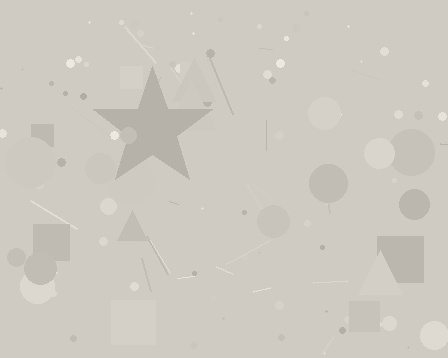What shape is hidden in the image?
A star is hidden in the image.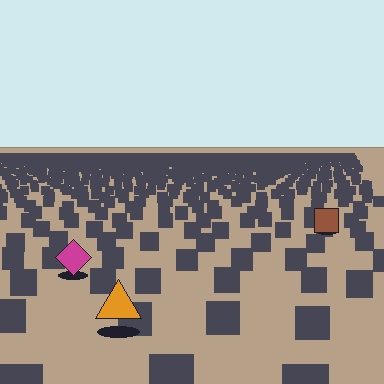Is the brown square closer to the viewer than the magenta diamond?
No. The magenta diamond is closer — you can tell from the texture gradient: the ground texture is coarser near it.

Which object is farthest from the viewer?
The brown square is farthest from the viewer. It appears smaller and the ground texture around it is denser.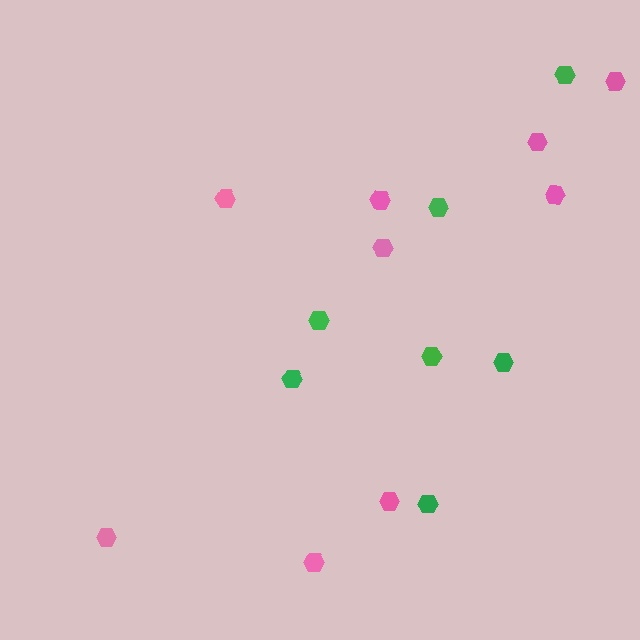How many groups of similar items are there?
There are 2 groups: one group of pink hexagons (9) and one group of green hexagons (7).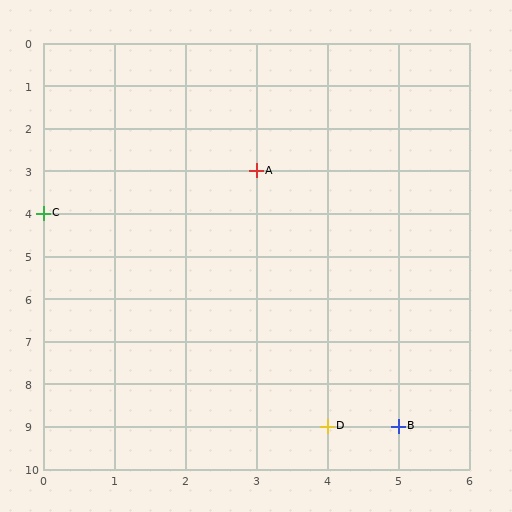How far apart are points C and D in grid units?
Points C and D are 4 columns and 5 rows apart (about 6.4 grid units diagonally).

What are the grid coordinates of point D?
Point D is at grid coordinates (4, 9).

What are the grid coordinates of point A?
Point A is at grid coordinates (3, 3).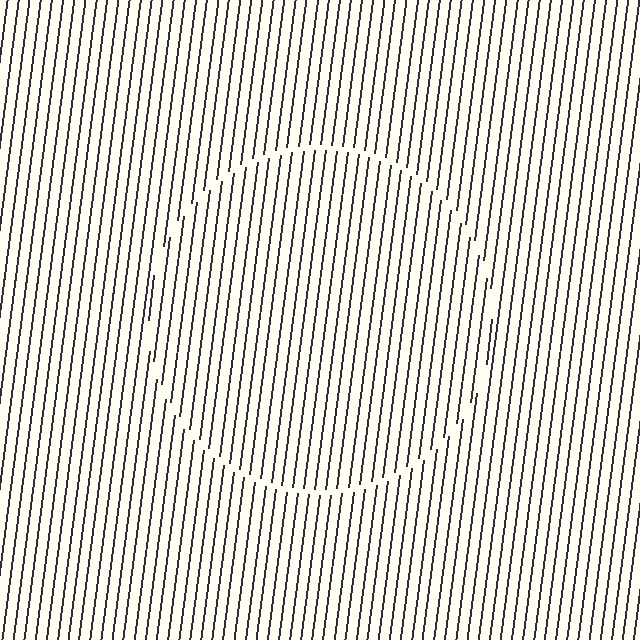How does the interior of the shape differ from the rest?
The interior of the shape contains the same grating, shifted by half a period — the contour is defined by the phase discontinuity where line-ends from the inner and outer gratings abut.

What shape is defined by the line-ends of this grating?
An illusory circle. The interior of the shape contains the same grating, shifted by half a period — the contour is defined by the phase discontinuity where line-ends from the inner and outer gratings abut.